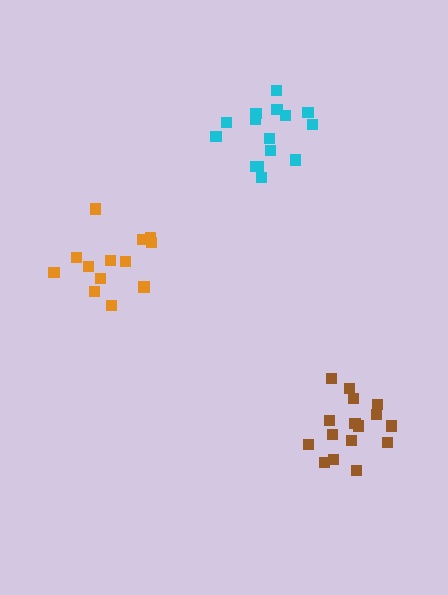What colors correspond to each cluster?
The clusters are colored: orange, cyan, brown.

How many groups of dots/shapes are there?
There are 3 groups.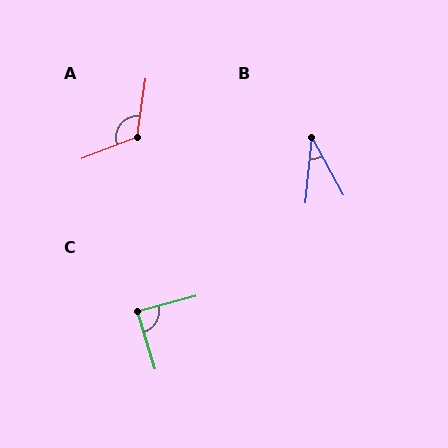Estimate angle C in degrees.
Approximately 88 degrees.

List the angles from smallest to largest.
B (34°), C (88°), A (119°).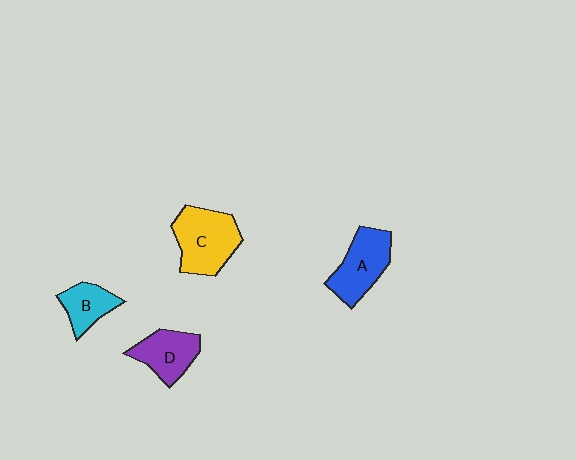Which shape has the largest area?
Shape C (yellow).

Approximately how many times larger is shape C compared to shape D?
Approximately 1.4 times.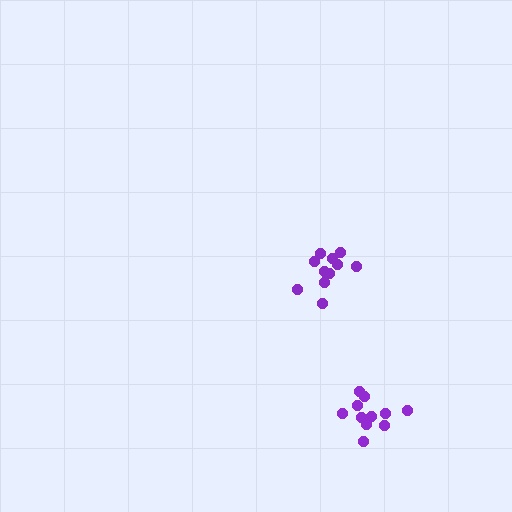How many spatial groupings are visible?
There are 2 spatial groupings.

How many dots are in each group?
Group 1: 11 dots, Group 2: 11 dots (22 total).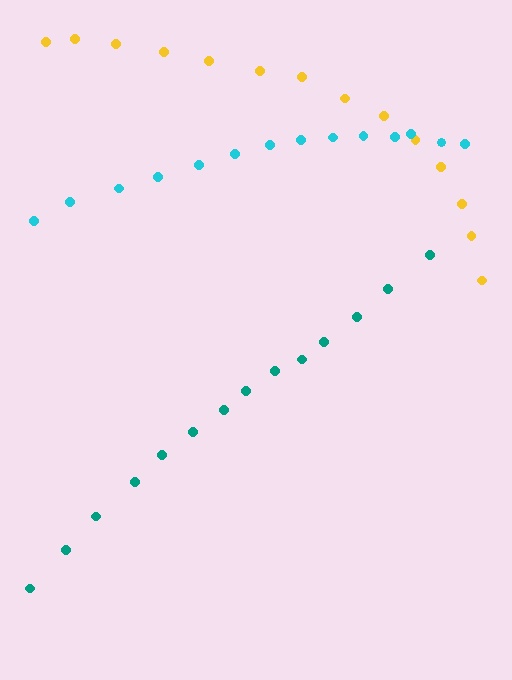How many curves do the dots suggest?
There are 3 distinct paths.